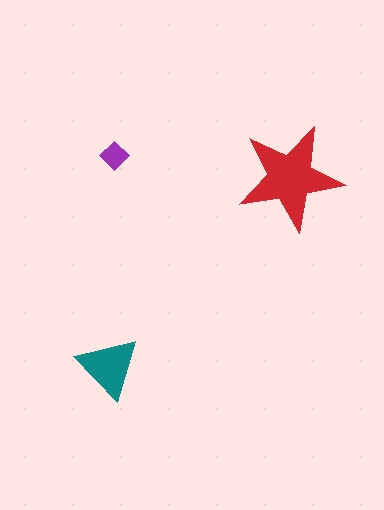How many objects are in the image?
There are 3 objects in the image.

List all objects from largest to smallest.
The red star, the teal triangle, the purple diamond.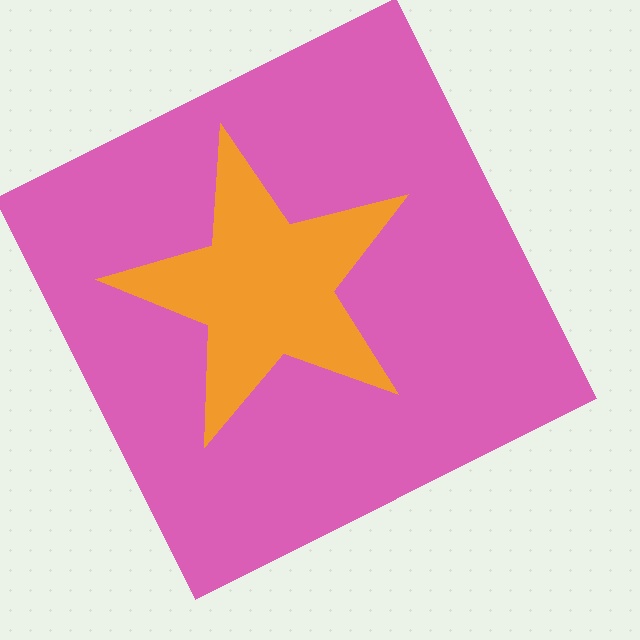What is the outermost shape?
The pink square.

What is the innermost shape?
The orange star.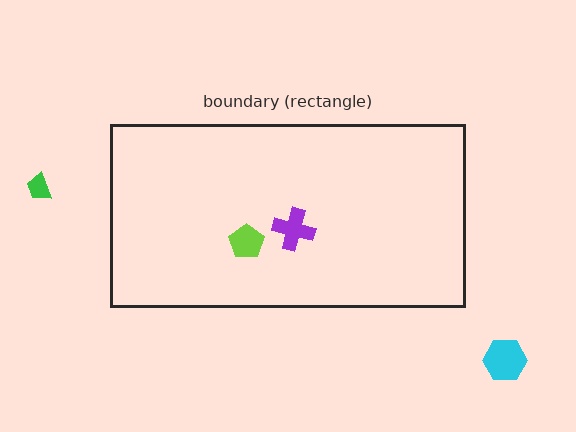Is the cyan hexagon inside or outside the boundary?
Outside.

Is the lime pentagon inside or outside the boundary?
Inside.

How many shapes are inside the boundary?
2 inside, 2 outside.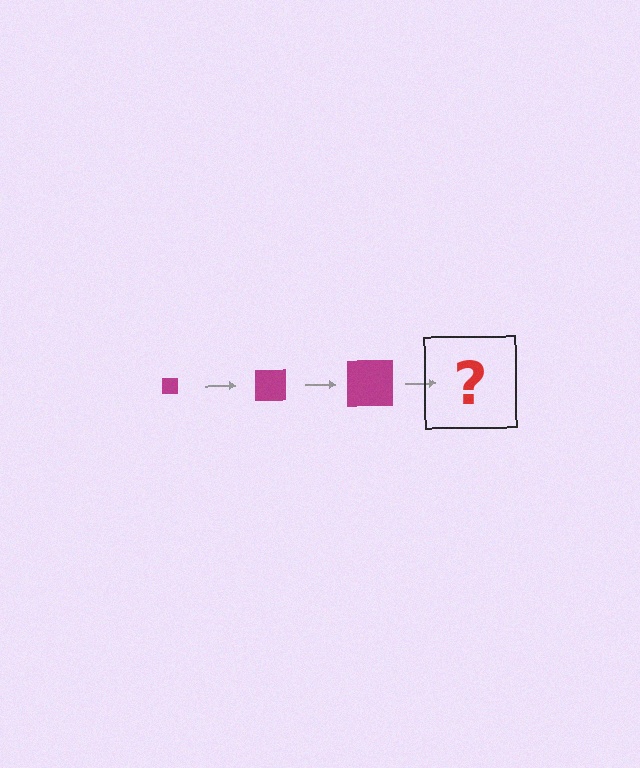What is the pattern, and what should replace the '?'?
The pattern is that the square gets progressively larger each step. The '?' should be a magenta square, larger than the previous one.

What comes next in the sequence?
The next element should be a magenta square, larger than the previous one.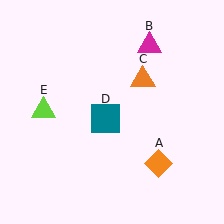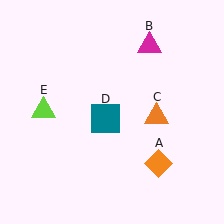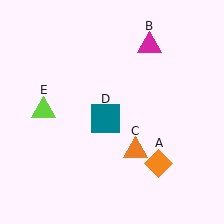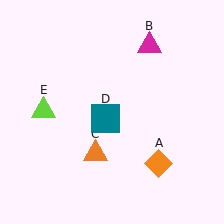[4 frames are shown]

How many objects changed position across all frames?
1 object changed position: orange triangle (object C).